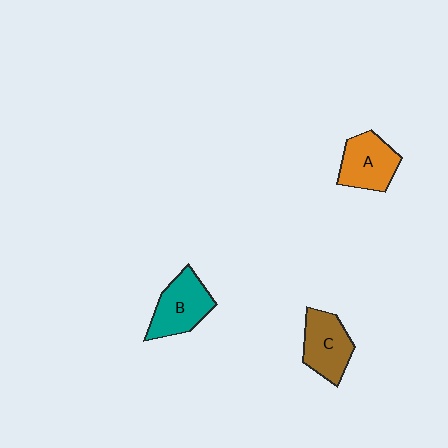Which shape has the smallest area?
Shape C (brown).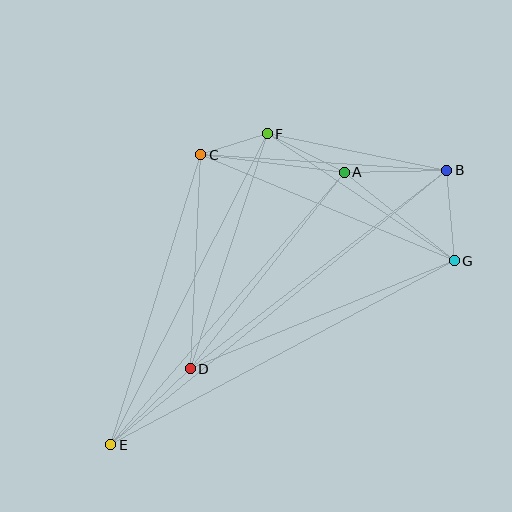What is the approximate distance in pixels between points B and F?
The distance between B and F is approximately 183 pixels.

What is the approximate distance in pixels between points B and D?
The distance between B and D is approximately 325 pixels.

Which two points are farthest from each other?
Points B and E are farthest from each other.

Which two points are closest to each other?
Points C and F are closest to each other.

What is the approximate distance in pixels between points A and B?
The distance between A and B is approximately 102 pixels.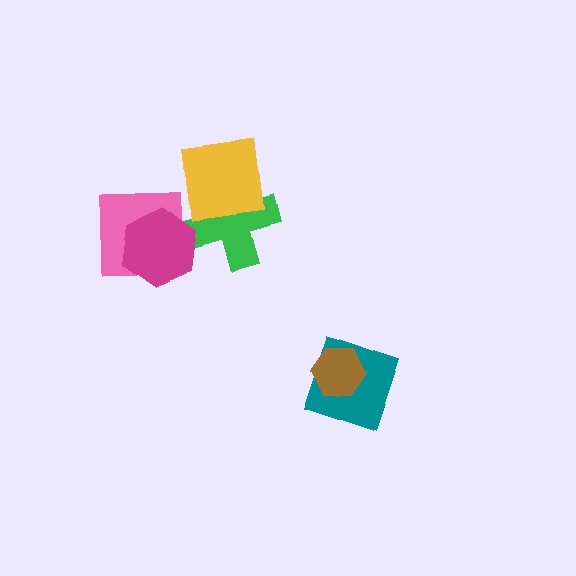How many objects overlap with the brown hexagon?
1 object overlaps with the brown hexagon.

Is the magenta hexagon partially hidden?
No, no other shape covers it.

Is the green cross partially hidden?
Yes, it is partially covered by another shape.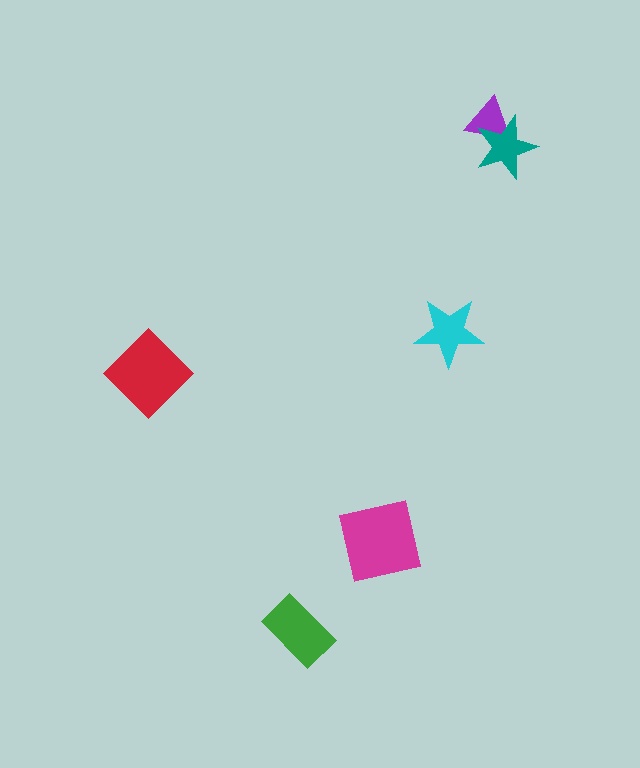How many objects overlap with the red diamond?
0 objects overlap with the red diamond.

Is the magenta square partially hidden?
No, no other shape covers it.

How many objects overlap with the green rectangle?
0 objects overlap with the green rectangle.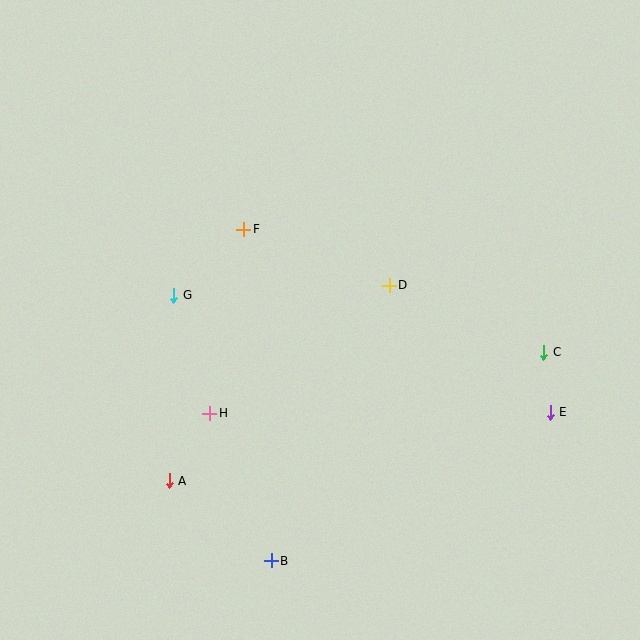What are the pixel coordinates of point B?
Point B is at (271, 561).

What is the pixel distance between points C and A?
The distance between C and A is 396 pixels.